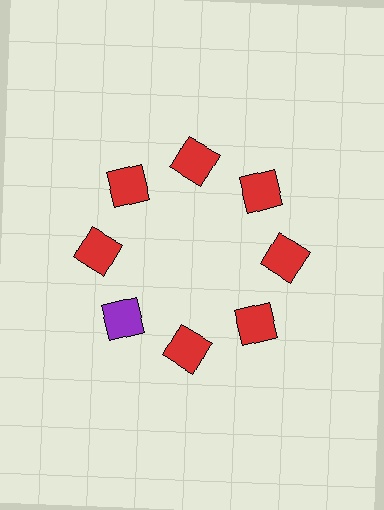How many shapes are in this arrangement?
There are 8 shapes arranged in a ring pattern.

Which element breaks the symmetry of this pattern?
The purple square at roughly the 8 o'clock position breaks the symmetry. All other shapes are red squares.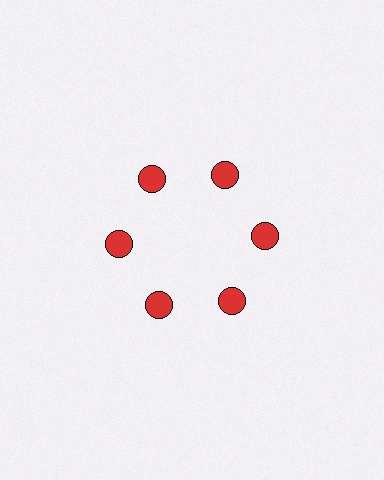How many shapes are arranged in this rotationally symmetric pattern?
There are 6 shapes, arranged in 6 groups of 1.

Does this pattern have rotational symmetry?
Yes, this pattern has 6-fold rotational symmetry. It looks the same after rotating 60 degrees around the center.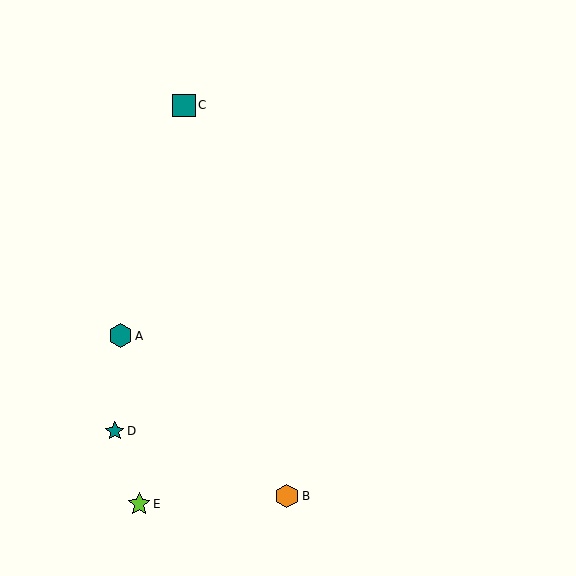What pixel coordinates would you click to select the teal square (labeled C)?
Click at (184, 105) to select the teal square C.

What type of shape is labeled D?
Shape D is a teal star.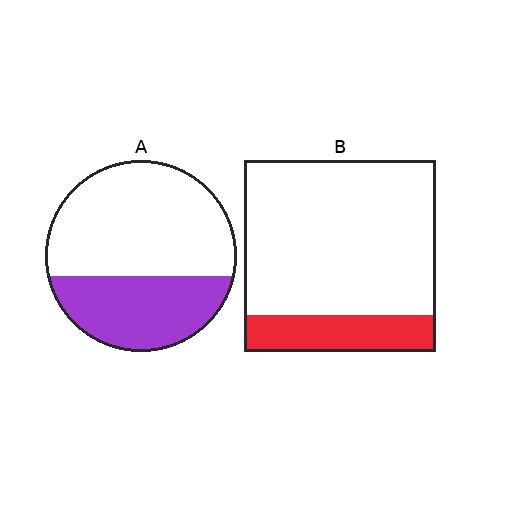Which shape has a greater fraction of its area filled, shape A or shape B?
Shape A.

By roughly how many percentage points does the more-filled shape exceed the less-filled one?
By roughly 20 percentage points (A over B).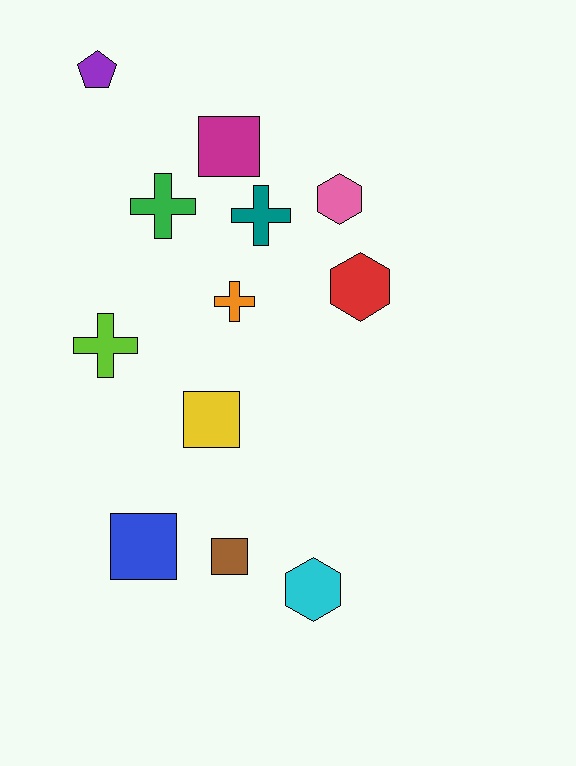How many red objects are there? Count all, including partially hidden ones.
There is 1 red object.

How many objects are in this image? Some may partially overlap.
There are 12 objects.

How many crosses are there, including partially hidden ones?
There are 4 crosses.